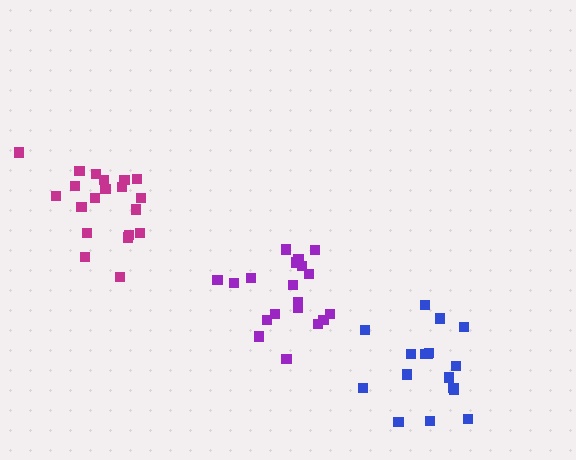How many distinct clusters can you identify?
There are 3 distinct clusters.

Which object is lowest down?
The blue cluster is bottommost.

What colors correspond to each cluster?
The clusters are colored: purple, blue, magenta.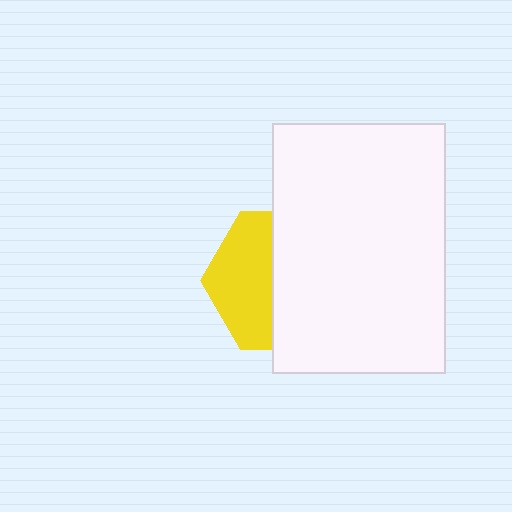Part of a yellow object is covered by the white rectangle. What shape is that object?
It is a hexagon.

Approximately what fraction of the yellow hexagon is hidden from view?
Roughly 57% of the yellow hexagon is hidden behind the white rectangle.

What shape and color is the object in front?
The object in front is a white rectangle.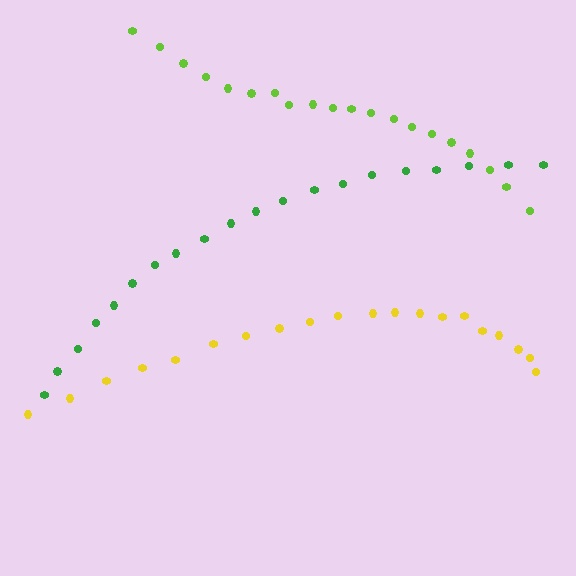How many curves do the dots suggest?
There are 3 distinct paths.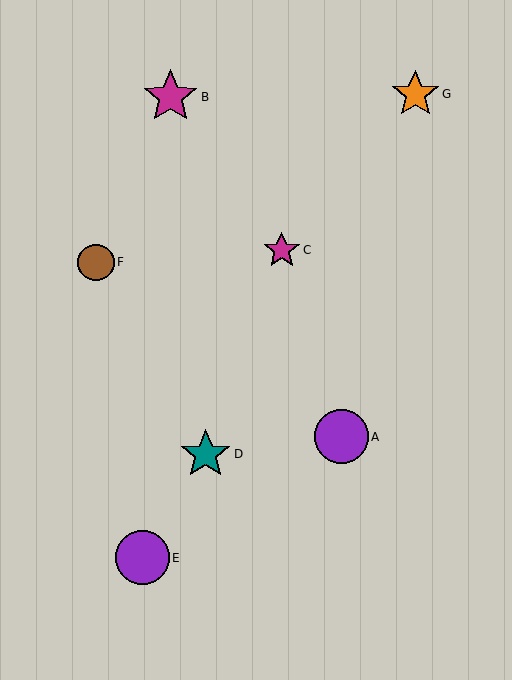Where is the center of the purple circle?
The center of the purple circle is at (142, 558).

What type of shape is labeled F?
Shape F is a brown circle.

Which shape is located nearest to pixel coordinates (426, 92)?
The orange star (labeled G) at (415, 94) is nearest to that location.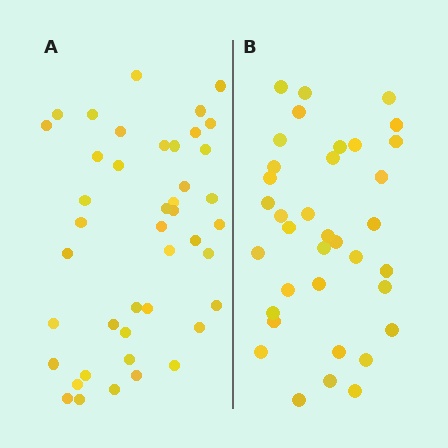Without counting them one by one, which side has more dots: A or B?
Region A (the left region) has more dots.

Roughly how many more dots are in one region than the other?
Region A has roughly 8 or so more dots than region B.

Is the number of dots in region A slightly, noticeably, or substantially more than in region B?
Region A has only slightly more — the two regions are fairly close. The ratio is roughly 1.2 to 1.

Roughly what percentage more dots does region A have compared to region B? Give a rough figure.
About 20% more.